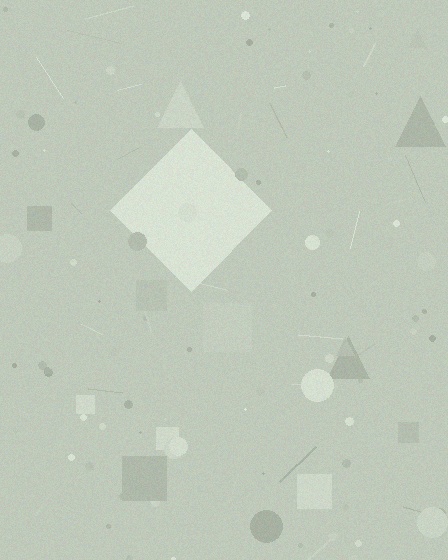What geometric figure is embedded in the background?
A diamond is embedded in the background.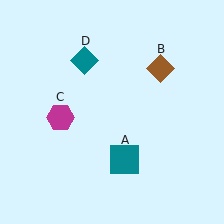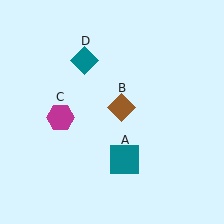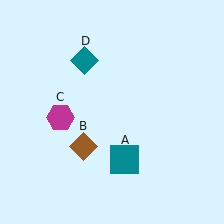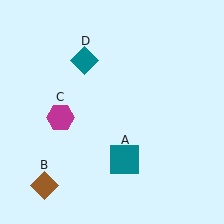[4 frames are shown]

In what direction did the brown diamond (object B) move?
The brown diamond (object B) moved down and to the left.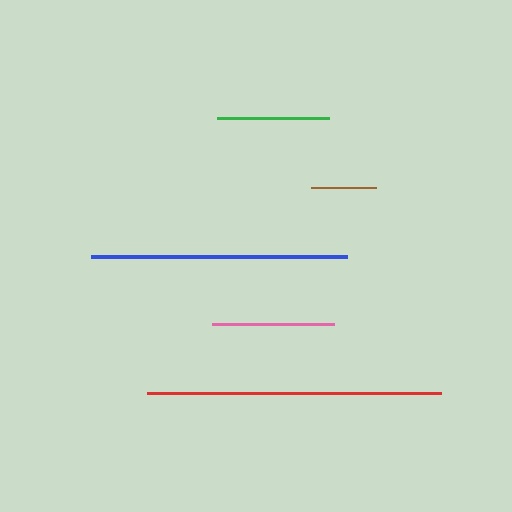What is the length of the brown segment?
The brown segment is approximately 65 pixels long.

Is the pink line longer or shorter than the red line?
The red line is longer than the pink line.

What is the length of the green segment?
The green segment is approximately 112 pixels long.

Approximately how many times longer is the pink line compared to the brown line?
The pink line is approximately 1.9 times the length of the brown line.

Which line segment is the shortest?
The brown line is the shortest at approximately 65 pixels.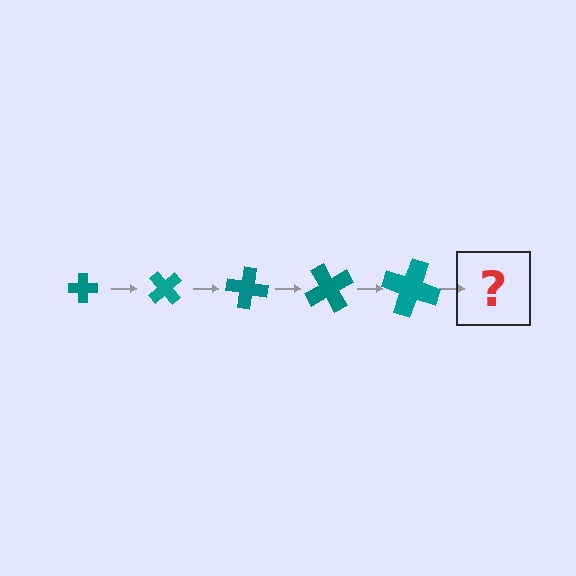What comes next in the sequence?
The next element should be a cross, larger than the previous one and rotated 250 degrees from the start.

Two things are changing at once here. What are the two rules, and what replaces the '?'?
The two rules are that the cross grows larger each step and it rotates 50 degrees each step. The '?' should be a cross, larger than the previous one and rotated 250 degrees from the start.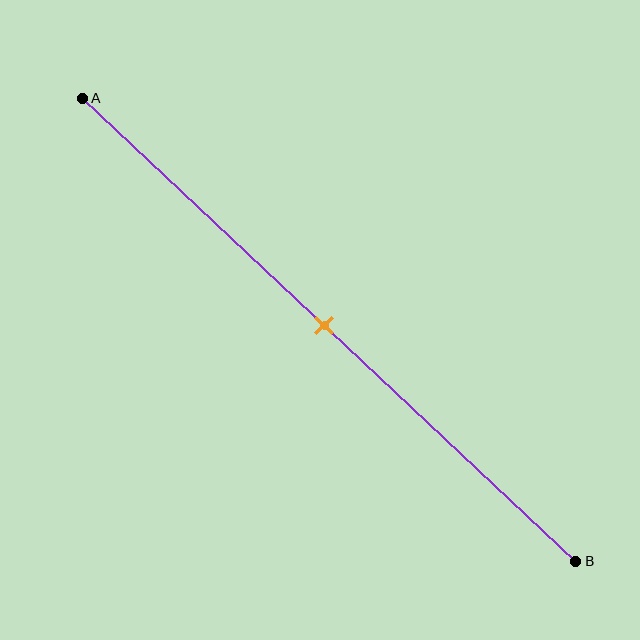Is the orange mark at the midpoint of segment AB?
Yes, the mark is approximately at the midpoint.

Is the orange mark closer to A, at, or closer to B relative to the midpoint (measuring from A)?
The orange mark is approximately at the midpoint of segment AB.